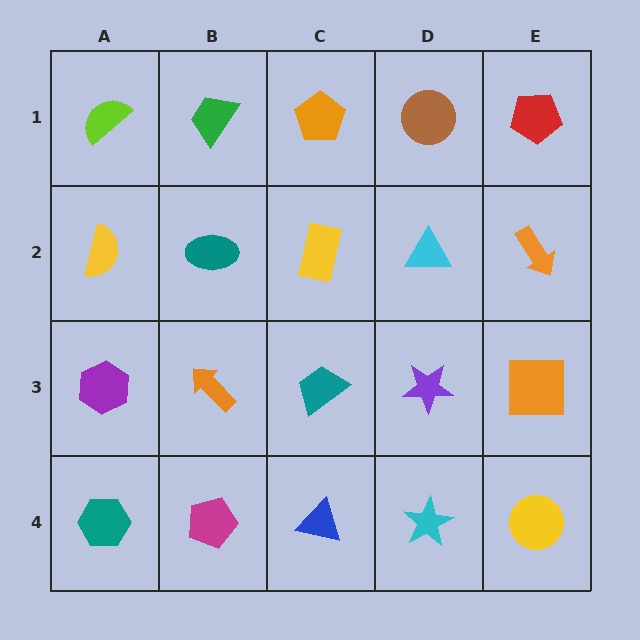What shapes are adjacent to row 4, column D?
A purple star (row 3, column D), a blue triangle (row 4, column C), a yellow circle (row 4, column E).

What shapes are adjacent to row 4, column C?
A teal trapezoid (row 3, column C), a magenta pentagon (row 4, column B), a cyan star (row 4, column D).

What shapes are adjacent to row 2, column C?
An orange pentagon (row 1, column C), a teal trapezoid (row 3, column C), a teal ellipse (row 2, column B), a cyan triangle (row 2, column D).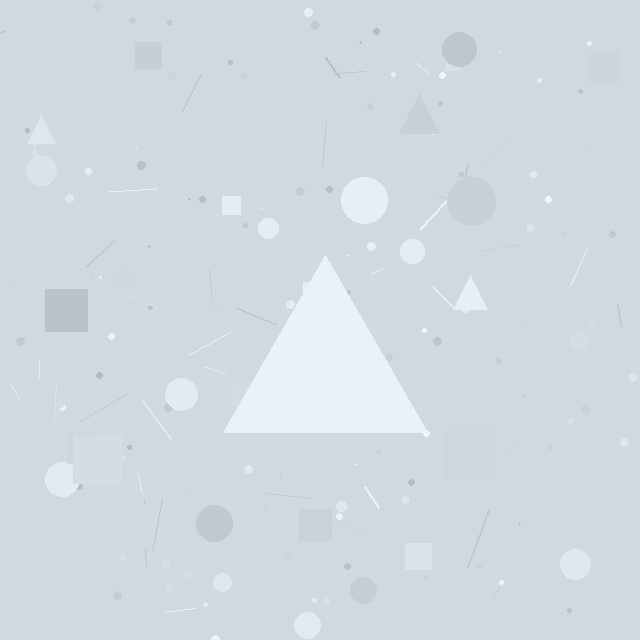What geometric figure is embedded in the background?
A triangle is embedded in the background.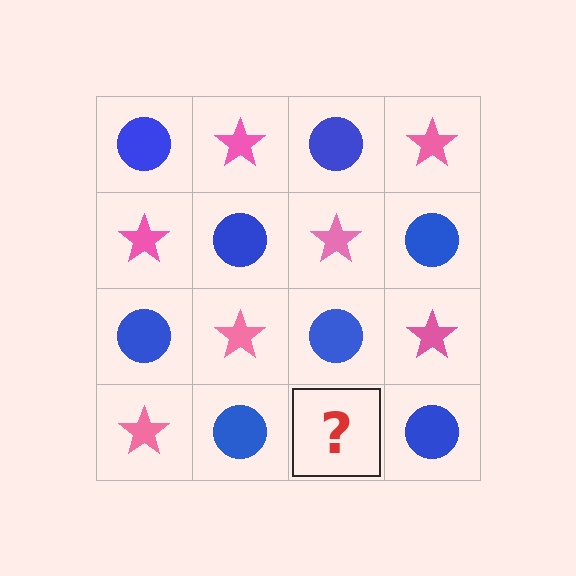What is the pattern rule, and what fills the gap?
The rule is that it alternates blue circle and pink star in a checkerboard pattern. The gap should be filled with a pink star.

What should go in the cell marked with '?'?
The missing cell should contain a pink star.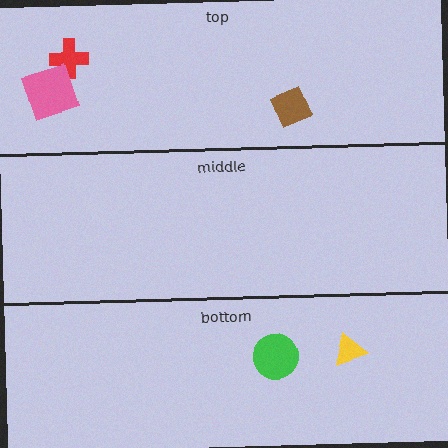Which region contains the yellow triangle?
The bottom region.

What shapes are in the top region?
The red cross, the pink square, the brown diamond.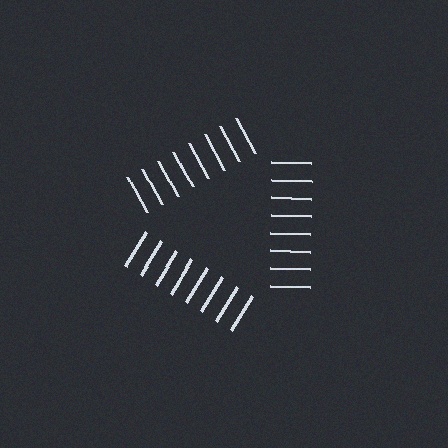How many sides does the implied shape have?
3 sides — the line-ends trace a triangle.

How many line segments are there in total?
24 — 8 along each of the 3 edges.